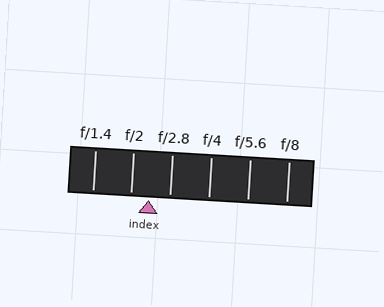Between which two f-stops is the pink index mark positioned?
The index mark is between f/2 and f/2.8.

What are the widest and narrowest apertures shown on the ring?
The widest aperture shown is f/1.4 and the narrowest is f/8.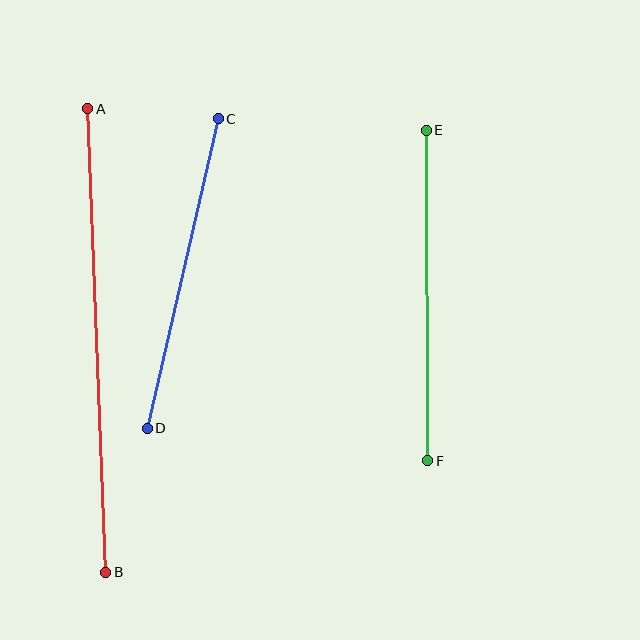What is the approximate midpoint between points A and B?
The midpoint is at approximately (97, 340) pixels.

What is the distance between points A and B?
The distance is approximately 464 pixels.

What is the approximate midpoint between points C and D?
The midpoint is at approximately (183, 274) pixels.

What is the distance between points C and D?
The distance is approximately 318 pixels.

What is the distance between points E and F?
The distance is approximately 331 pixels.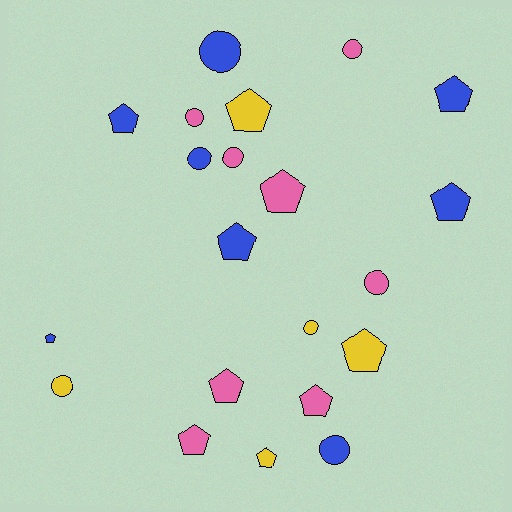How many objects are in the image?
There are 21 objects.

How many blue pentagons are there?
There are 5 blue pentagons.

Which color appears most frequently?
Pink, with 8 objects.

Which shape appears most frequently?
Pentagon, with 12 objects.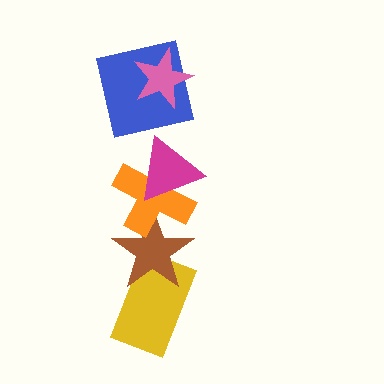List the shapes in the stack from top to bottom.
From top to bottom: the pink star, the blue square, the magenta triangle, the orange cross, the brown star, the yellow rectangle.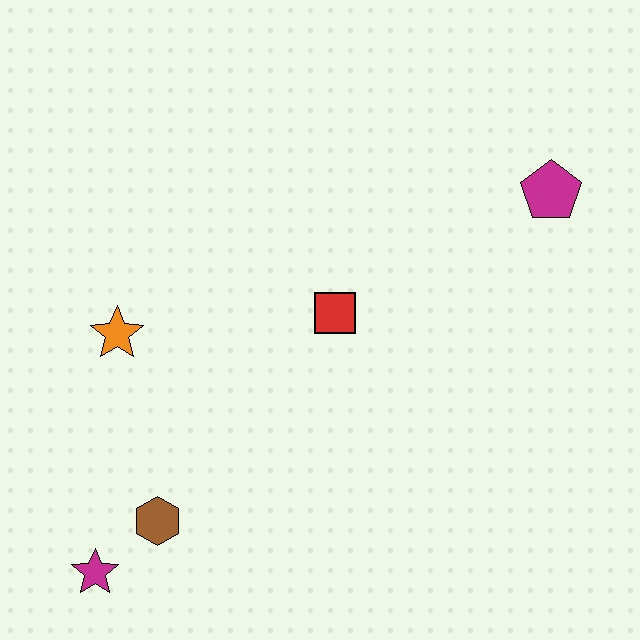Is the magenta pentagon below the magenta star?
No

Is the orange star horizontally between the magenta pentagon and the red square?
No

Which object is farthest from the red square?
The magenta star is farthest from the red square.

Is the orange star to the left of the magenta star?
No